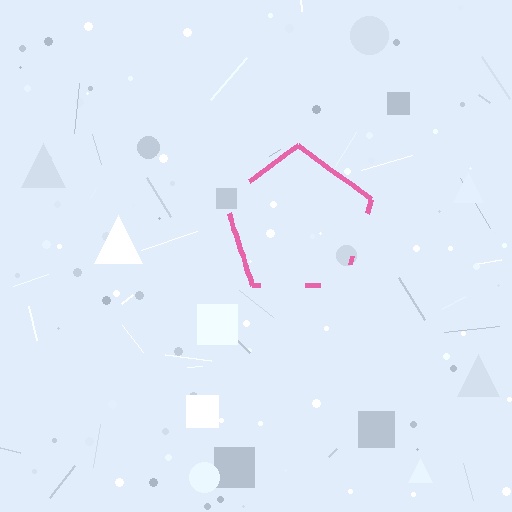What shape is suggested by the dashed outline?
The dashed outline suggests a pentagon.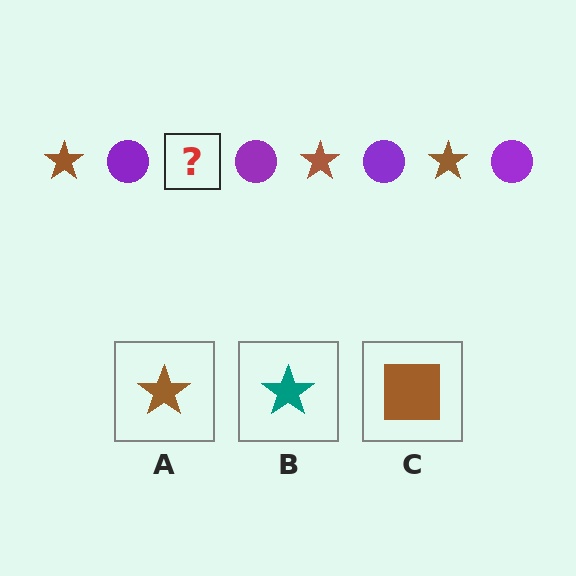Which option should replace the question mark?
Option A.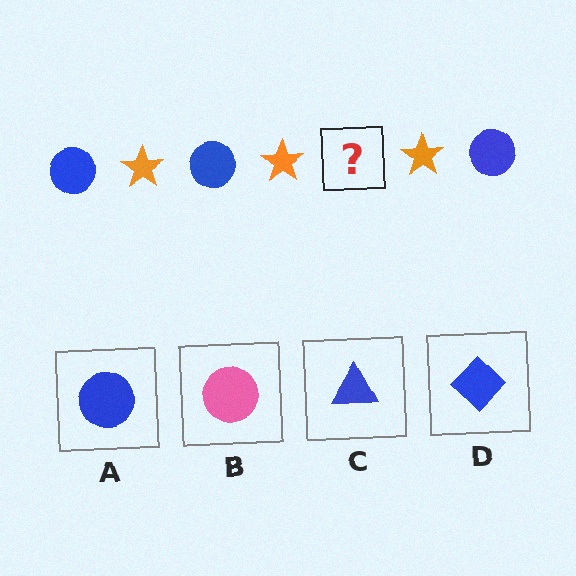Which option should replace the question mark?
Option A.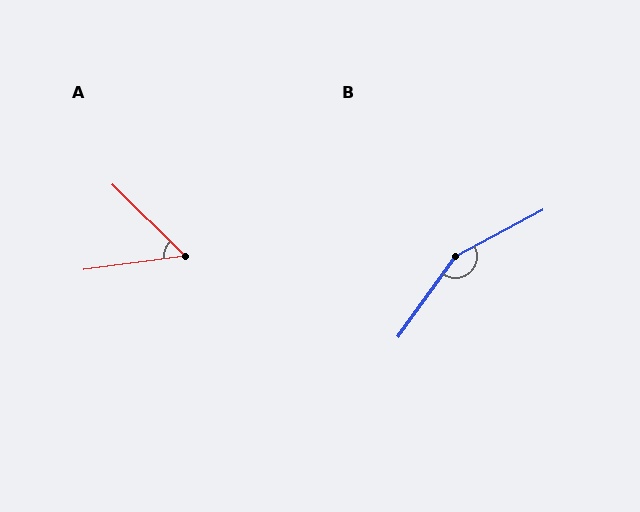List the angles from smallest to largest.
A (52°), B (153°).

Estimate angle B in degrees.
Approximately 153 degrees.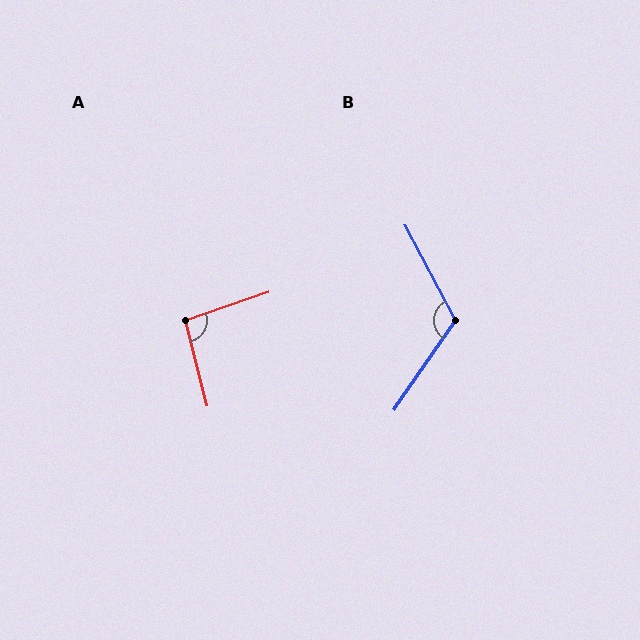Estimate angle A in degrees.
Approximately 95 degrees.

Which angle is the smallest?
A, at approximately 95 degrees.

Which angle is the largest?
B, at approximately 118 degrees.